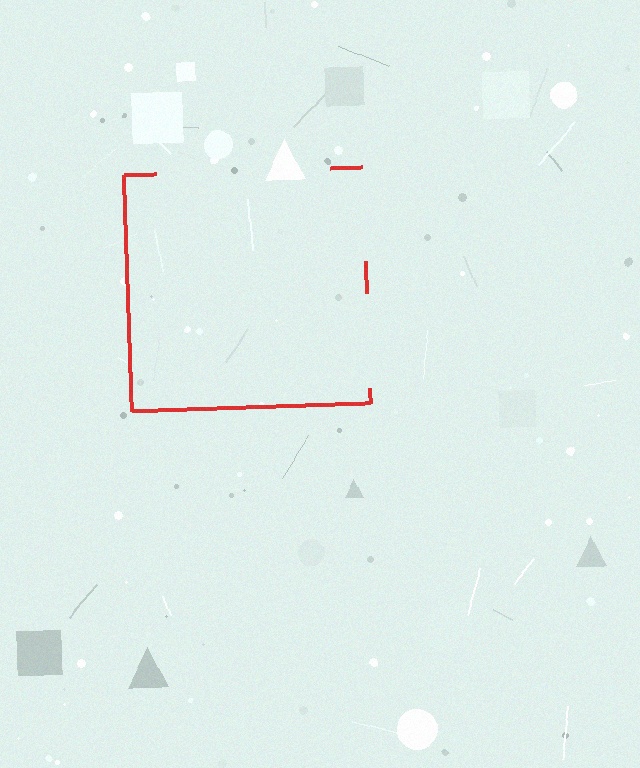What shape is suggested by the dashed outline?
The dashed outline suggests a square.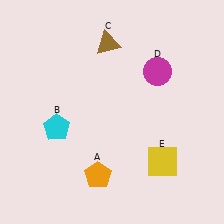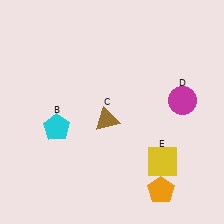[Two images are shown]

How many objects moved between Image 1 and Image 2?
3 objects moved between the two images.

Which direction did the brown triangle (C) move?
The brown triangle (C) moved down.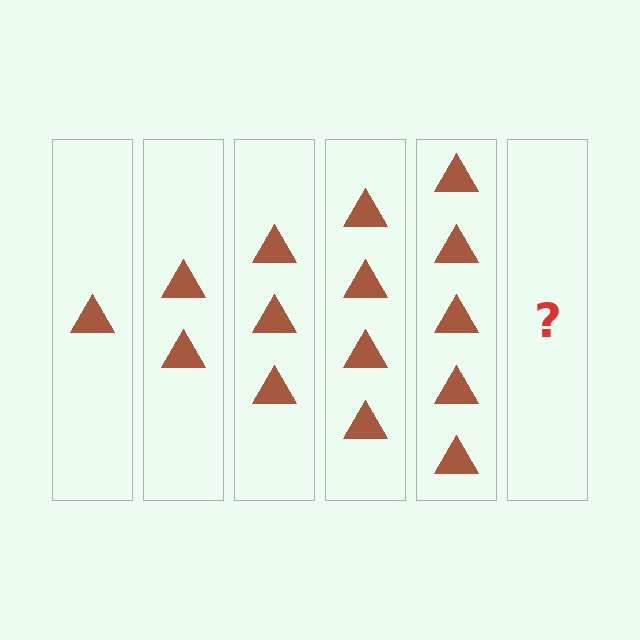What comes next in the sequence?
The next element should be 6 triangles.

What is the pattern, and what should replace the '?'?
The pattern is that each step adds one more triangle. The '?' should be 6 triangles.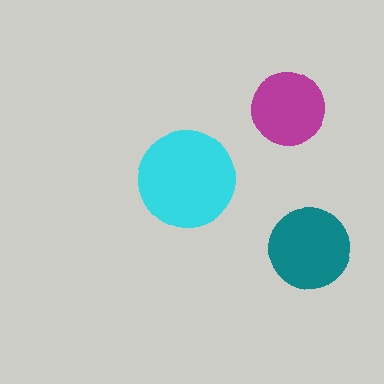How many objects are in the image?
There are 3 objects in the image.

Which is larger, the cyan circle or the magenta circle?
The cyan one.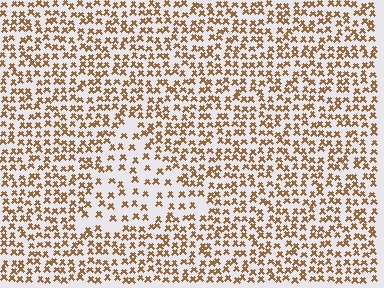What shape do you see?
I see a triangle.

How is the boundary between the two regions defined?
The boundary is defined by a change in element density (approximately 1.9x ratio). All elements are the same color, size, and shape.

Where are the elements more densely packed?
The elements are more densely packed outside the triangle boundary.